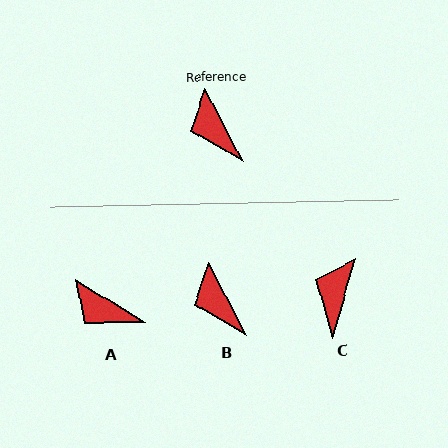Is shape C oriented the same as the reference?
No, it is off by about 44 degrees.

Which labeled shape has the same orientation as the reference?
B.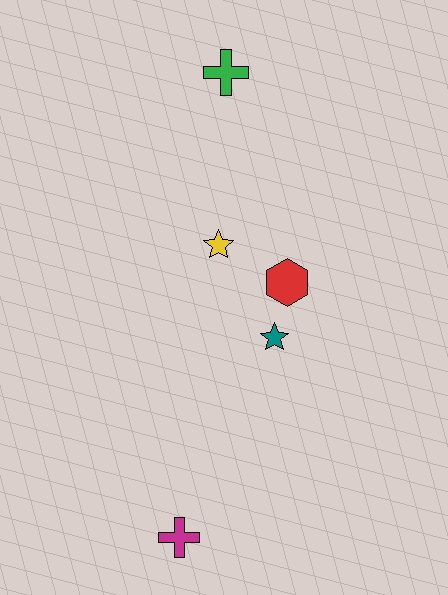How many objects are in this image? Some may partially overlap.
There are 5 objects.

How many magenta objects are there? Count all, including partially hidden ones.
There is 1 magenta object.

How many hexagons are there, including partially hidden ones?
There is 1 hexagon.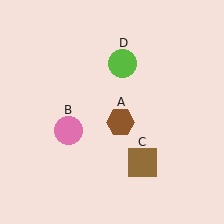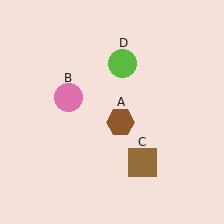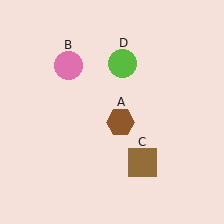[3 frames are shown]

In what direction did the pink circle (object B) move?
The pink circle (object B) moved up.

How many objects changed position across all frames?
1 object changed position: pink circle (object B).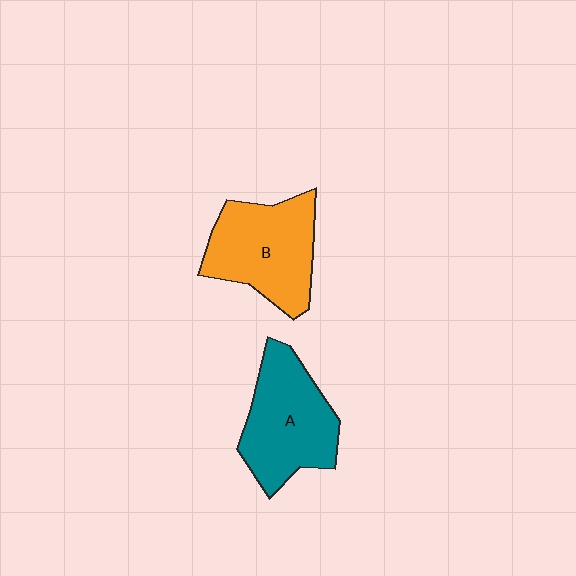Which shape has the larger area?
Shape A (teal).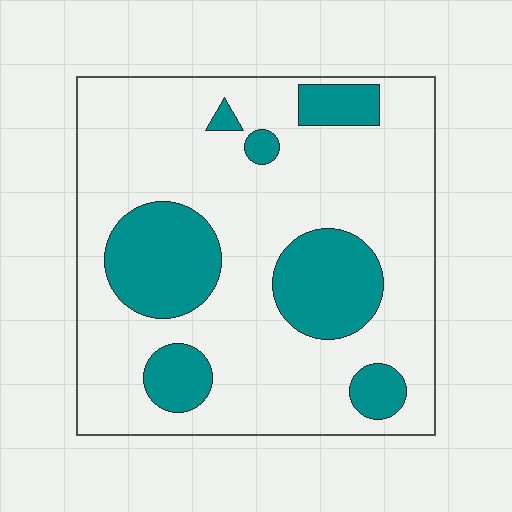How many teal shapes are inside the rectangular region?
7.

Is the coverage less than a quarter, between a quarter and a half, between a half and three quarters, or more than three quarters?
Less than a quarter.